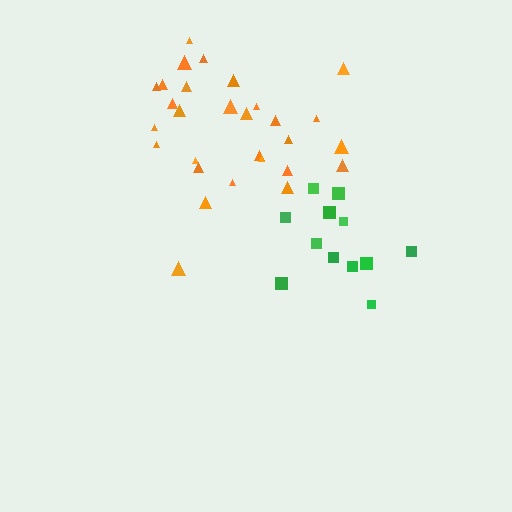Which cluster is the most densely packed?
Orange.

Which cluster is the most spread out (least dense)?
Green.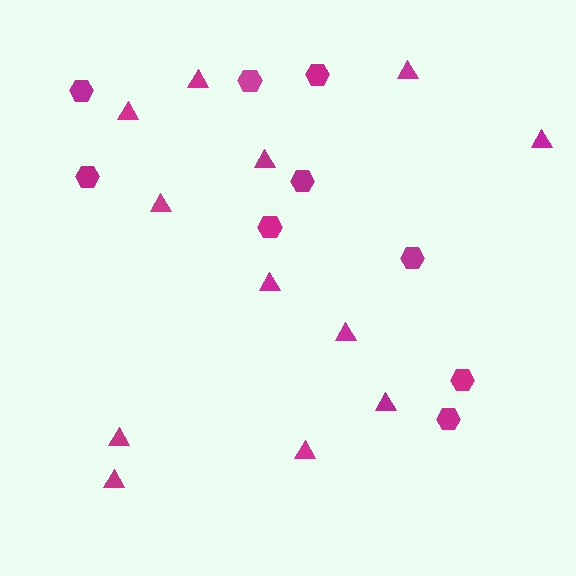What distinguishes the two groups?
There are 2 groups: one group of hexagons (9) and one group of triangles (12).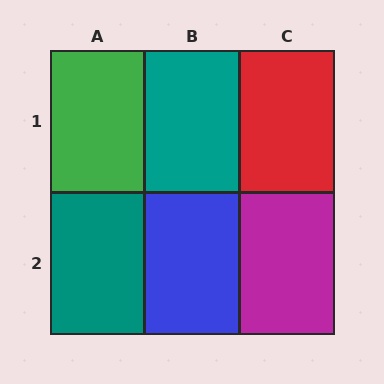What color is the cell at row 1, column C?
Red.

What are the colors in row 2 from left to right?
Teal, blue, magenta.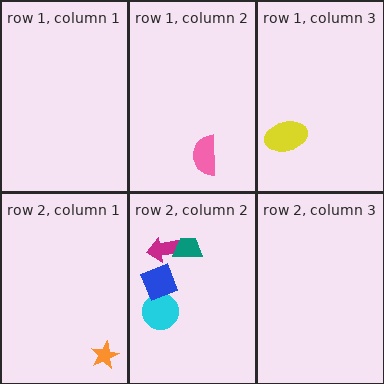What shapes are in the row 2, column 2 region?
The magenta arrow, the teal trapezoid, the cyan circle, the blue square.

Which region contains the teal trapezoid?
The row 2, column 2 region.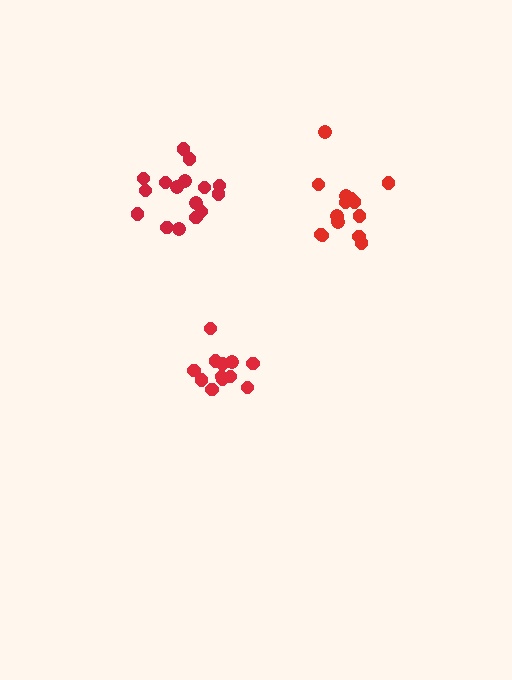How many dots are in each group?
Group 1: 12 dots, Group 2: 16 dots, Group 3: 14 dots (42 total).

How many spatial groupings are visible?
There are 3 spatial groupings.